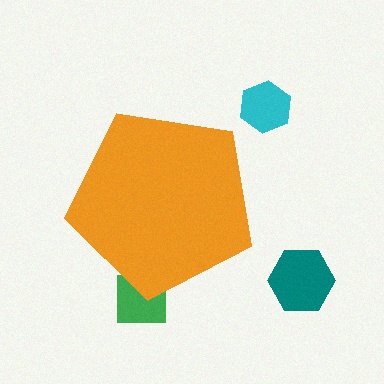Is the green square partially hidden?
Yes, the green square is partially hidden behind the orange pentagon.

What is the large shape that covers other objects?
An orange pentagon.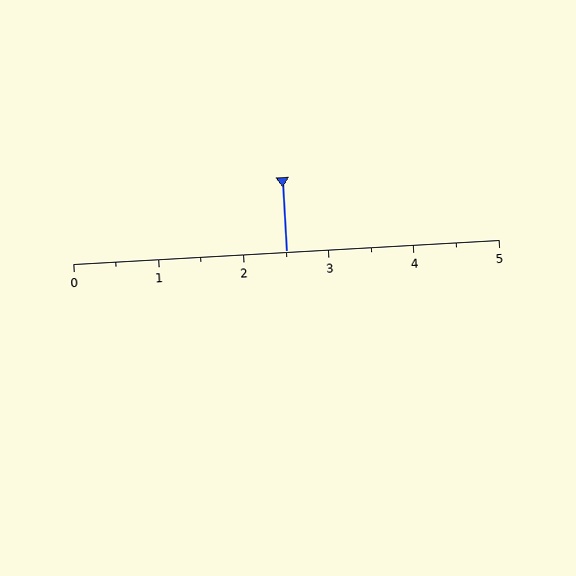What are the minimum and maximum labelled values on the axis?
The axis runs from 0 to 5.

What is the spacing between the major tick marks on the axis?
The major ticks are spaced 1 apart.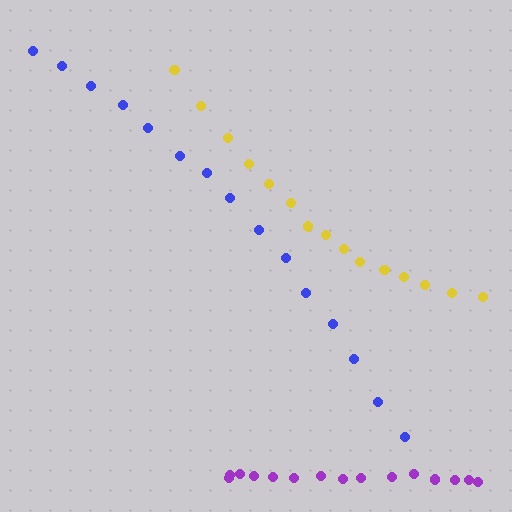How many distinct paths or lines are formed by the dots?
There are 3 distinct paths.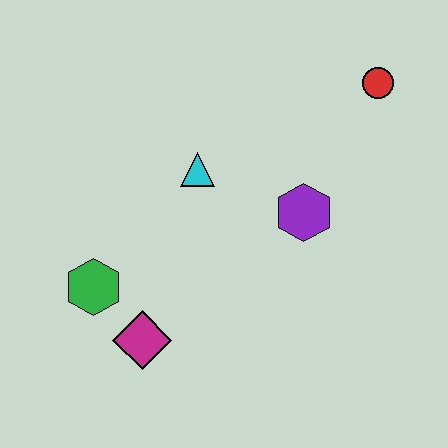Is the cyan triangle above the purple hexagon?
Yes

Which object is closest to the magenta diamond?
The green hexagon is closest to the magenta diamond.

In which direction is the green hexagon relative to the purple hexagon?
The green hexagon is to the left of the purple hexagon.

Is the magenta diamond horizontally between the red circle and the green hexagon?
Yes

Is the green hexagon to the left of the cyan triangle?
Yes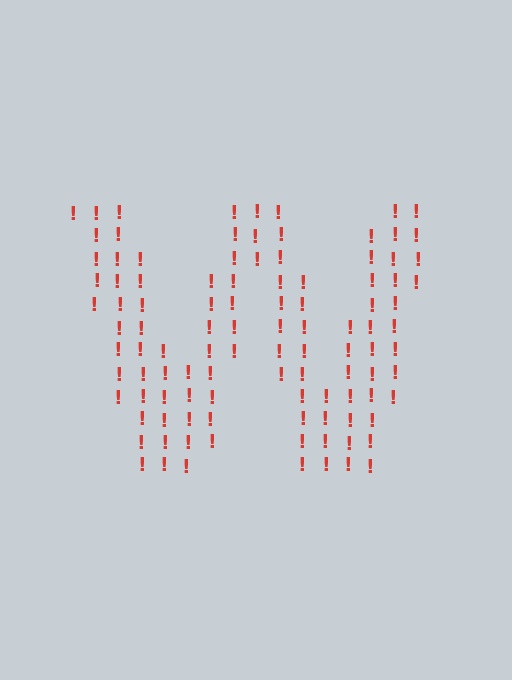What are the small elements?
The small elements are exclamation marks.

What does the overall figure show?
The overall figure shows the letter W.